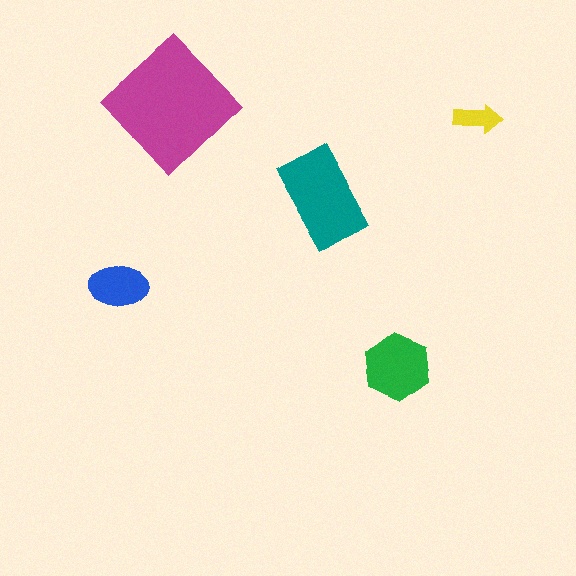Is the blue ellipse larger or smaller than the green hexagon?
Smaller.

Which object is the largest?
The magenta diamond.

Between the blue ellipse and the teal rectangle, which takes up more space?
The teal rectangle.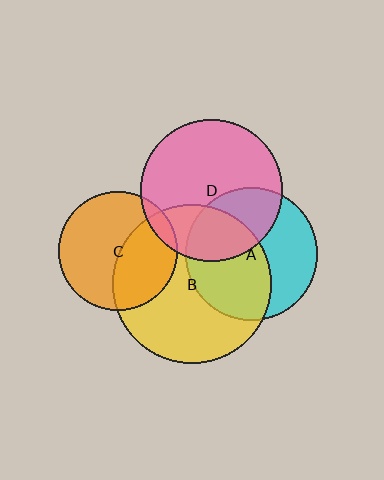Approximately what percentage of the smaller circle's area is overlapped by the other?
Approximately 55%.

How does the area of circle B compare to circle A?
Approximately 1.4 times.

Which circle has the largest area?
Circle B (yellow).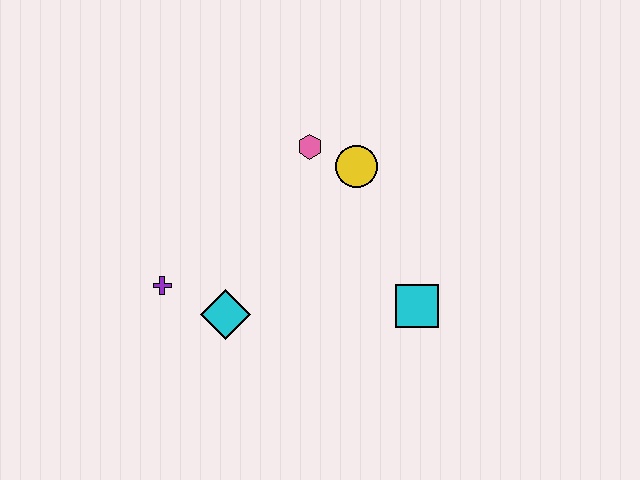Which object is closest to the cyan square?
The yellow circle is closest to the cyan square.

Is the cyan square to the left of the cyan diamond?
No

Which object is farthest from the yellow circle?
The purple cross is farthest from the yellow circle.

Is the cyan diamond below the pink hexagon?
Yes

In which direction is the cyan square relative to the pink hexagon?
The cyan square is below the pink hexagon.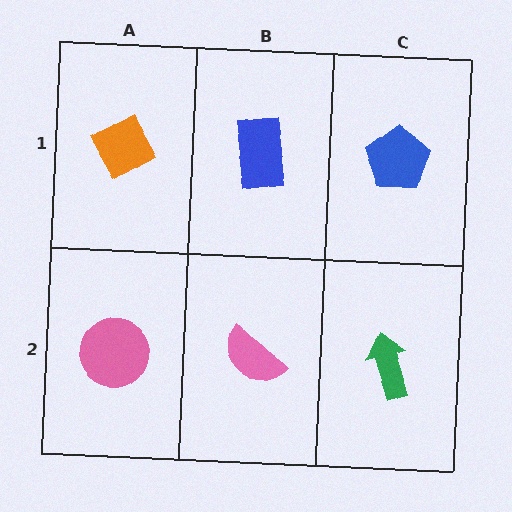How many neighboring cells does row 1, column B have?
3.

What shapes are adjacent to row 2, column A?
An orange diamond (row 1, column A), a pink semicircle (row 2, column B).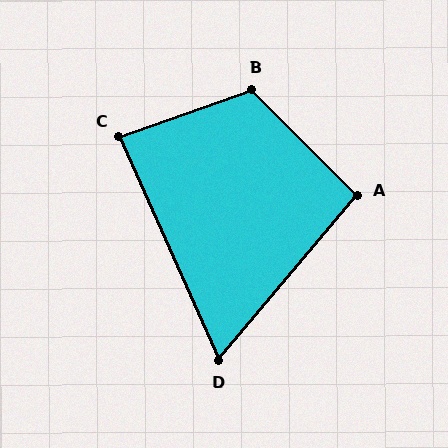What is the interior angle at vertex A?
Approximately 95 degrees (approximately right).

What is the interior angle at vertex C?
Approximately 85 degrees (approximately right).